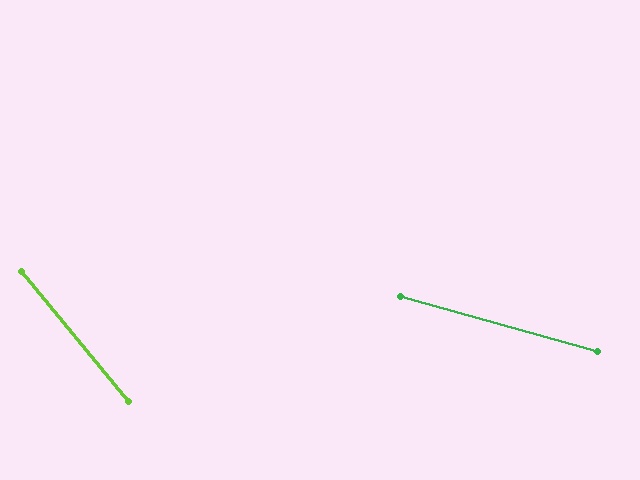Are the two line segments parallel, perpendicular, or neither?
Neither parallel nor perpendicular — they differ by about 35°.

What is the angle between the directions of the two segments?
Approximately 35 degrees.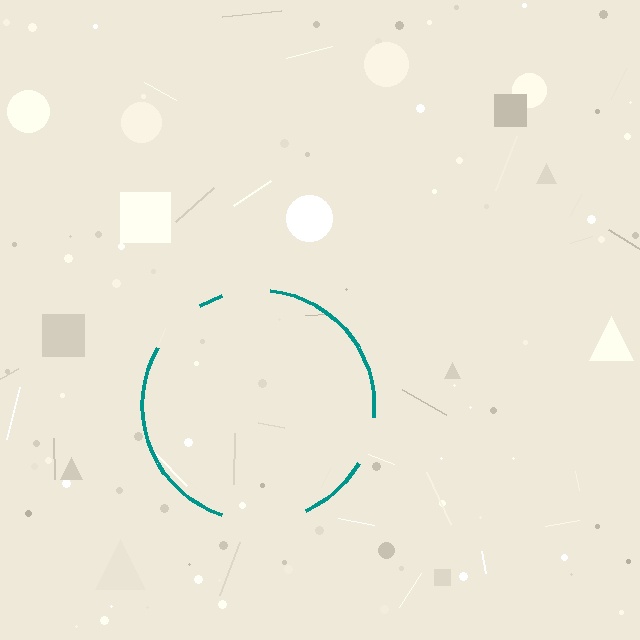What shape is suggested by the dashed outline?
The dashed outline suggests a circle.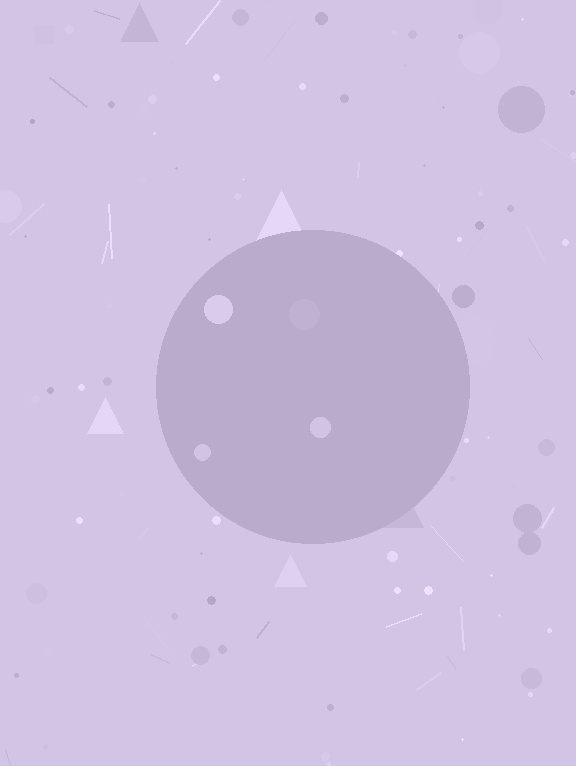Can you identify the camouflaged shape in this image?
The camouflaged shape is a circle.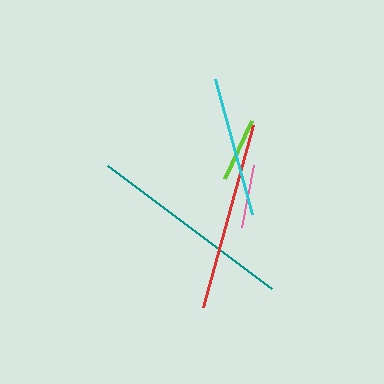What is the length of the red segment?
The red segment is approximately 189 pixels long.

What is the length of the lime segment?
The lime segment is approximately 63 pixels long.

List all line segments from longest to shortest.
From longest to shortest: teal, red, cyan, lime, pink.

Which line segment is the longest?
The teal line is the longest at approximately 205 pixels.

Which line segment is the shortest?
The pink line is the shortest at approximately 63 pixels.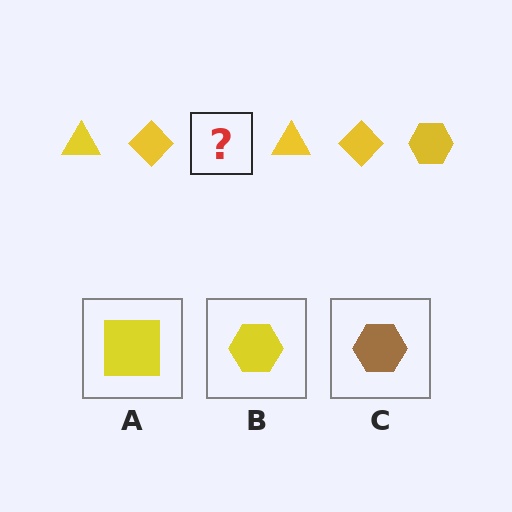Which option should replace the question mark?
Option B.